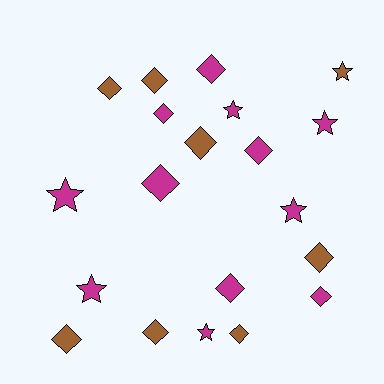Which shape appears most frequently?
Diamond, with 13 objects.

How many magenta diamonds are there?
There are 6 magenta diamonds.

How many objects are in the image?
There are 20 objects.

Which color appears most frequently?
Magenta, with 12 objects.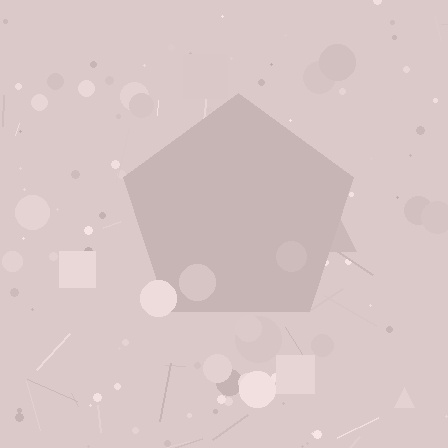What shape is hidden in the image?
A pentagon is hidden in the image.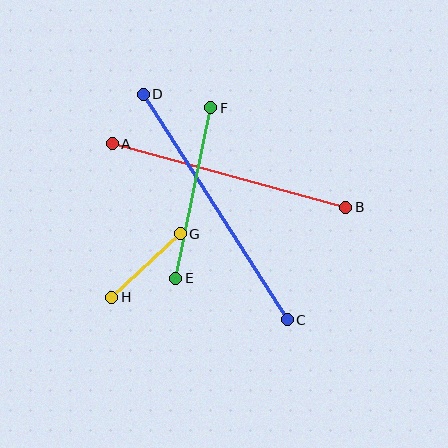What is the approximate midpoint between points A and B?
The midpoint is at approximately (229, 175) pixels.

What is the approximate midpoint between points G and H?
The midpoint is at approximately (146, 265) pixels.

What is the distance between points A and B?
The distance is approximately 242 pixels.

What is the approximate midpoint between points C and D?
The midpoint is at approximately (215, 207) pixels.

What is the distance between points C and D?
The distance is approximately 268 pixels.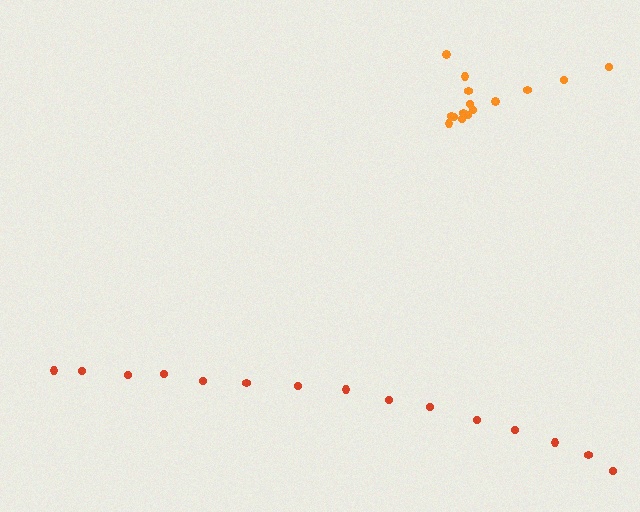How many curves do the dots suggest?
There are 2 distinct paths.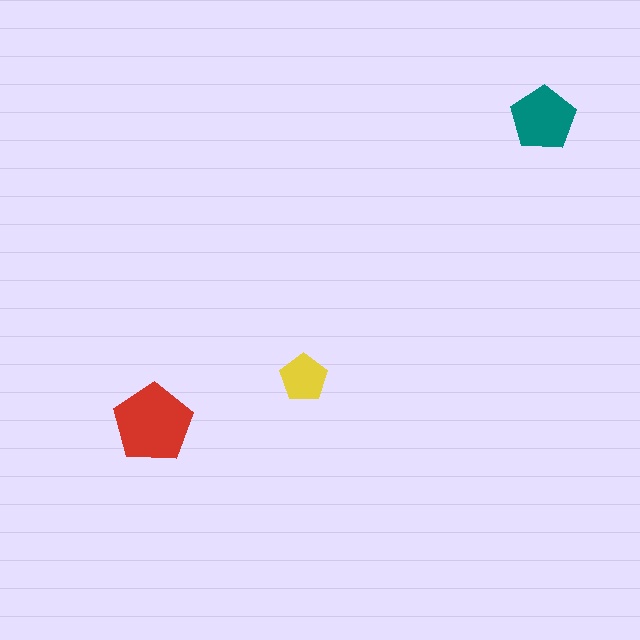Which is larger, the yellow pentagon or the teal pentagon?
The teal one.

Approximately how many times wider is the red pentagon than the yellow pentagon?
About 1.5 times wider.